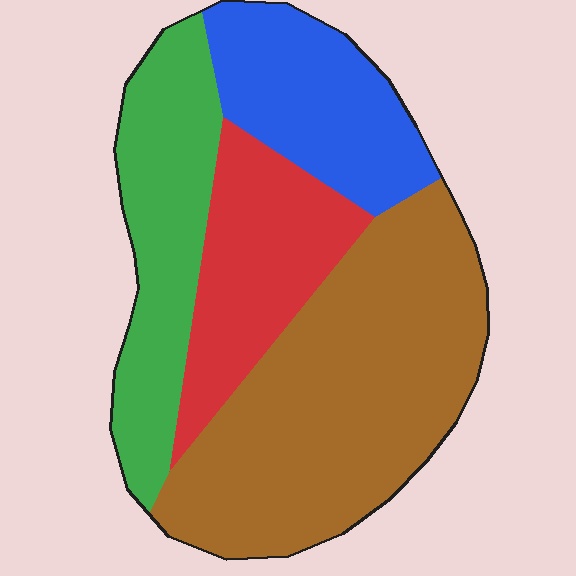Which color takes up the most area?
Brown, at roughly 40%.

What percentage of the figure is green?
Green covers around 20% of the figure.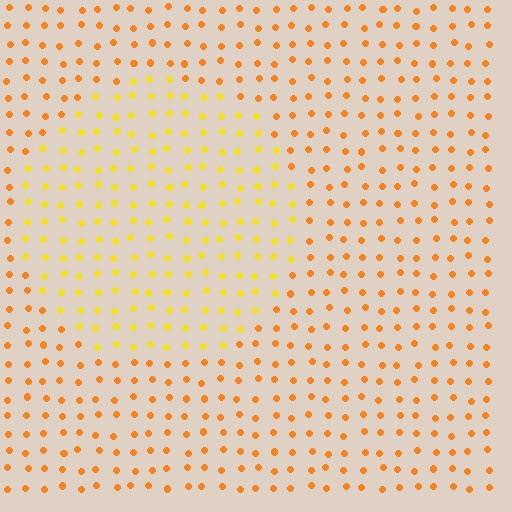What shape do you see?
I see a circle.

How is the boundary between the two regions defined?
The boundary is defined purely by a slight shift in hue (about 27 degrees). Spacing, size, and orientation are identical on both sides.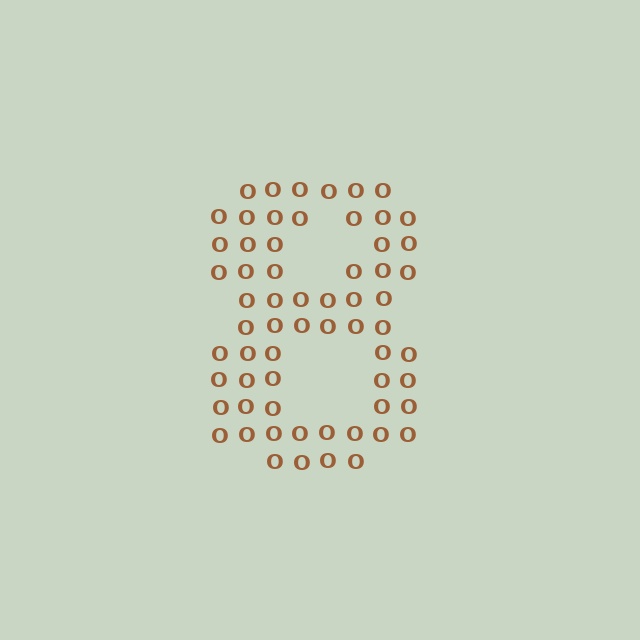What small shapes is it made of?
It is made of small letter O's.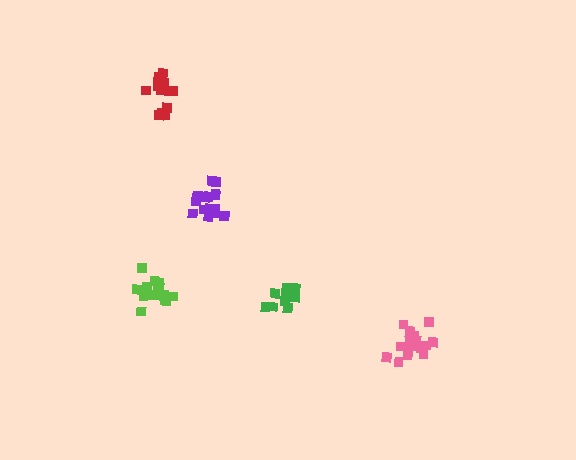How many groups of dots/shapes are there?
There are 5 groups.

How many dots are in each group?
Group 1: 12 dots, Group 2: 12 dots, Group 3: 17 dots, Group 4: 17 dots, Group 5: 16 dots (74 total).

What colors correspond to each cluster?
The clusters are colored: red, green, pink, purple, lime.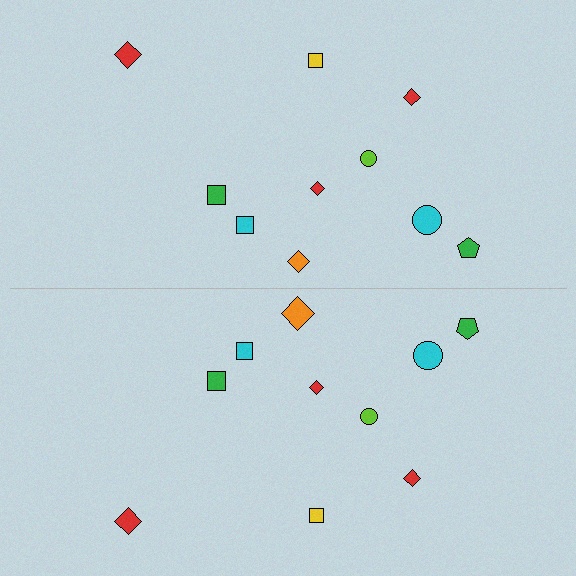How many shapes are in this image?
There are 20 shapes in this image.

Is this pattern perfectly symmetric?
No, the pattern is not perfectly symmetric. The orange diamond on the bottom side has a different size than its mirror counterpart.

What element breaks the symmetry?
The orange diamond on the bottom side has a different size than its mirror counterpart.